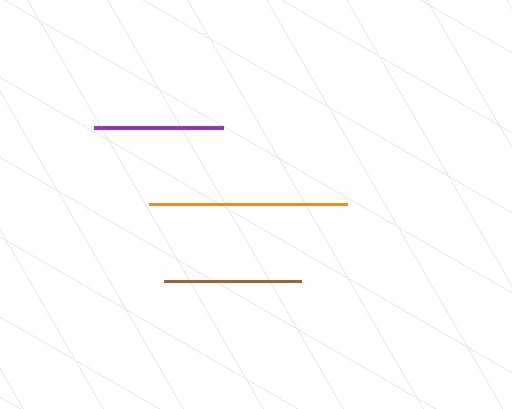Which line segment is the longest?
The orange line is the longest at approximately 198 pixels.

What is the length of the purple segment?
The purple segment is approximately 129 pixels long.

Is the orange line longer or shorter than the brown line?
The orange line is longer than the brown line.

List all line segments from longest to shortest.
From longest to shortest: orange, brown, purple.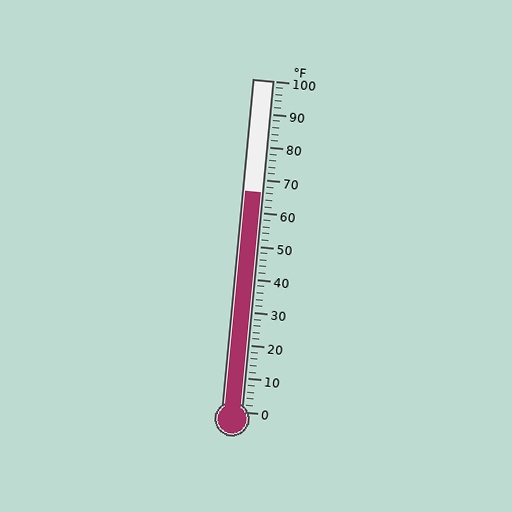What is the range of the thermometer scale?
The thermometer scale ranges from 0°F to 100°F.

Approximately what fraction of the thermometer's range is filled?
The thermometer is filled to approximately 65% of its range.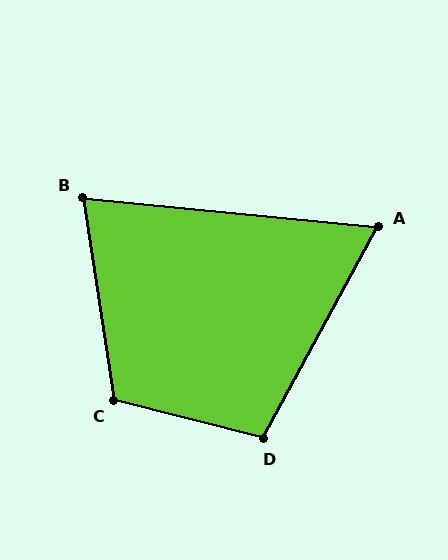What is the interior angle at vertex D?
Approximately 104 degrees (obtuse).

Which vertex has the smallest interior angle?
A, at approximately 67 degrees.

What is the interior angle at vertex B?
Approximately 76 degrees (acute).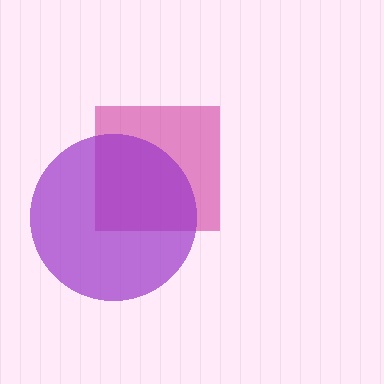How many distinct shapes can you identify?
There are 2 distinct shapes: a magenta square, a purple circle.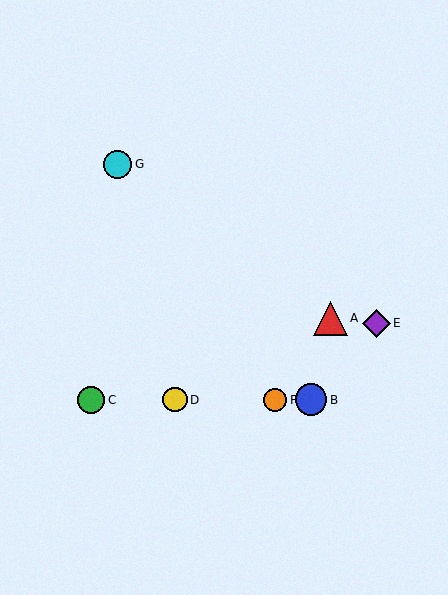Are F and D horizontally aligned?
Yes, both are at y≈400.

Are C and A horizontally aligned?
No, C is at y≈400 and A is at y≈318.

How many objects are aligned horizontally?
4 objects (B, C, D, F) are aligned horizontally.